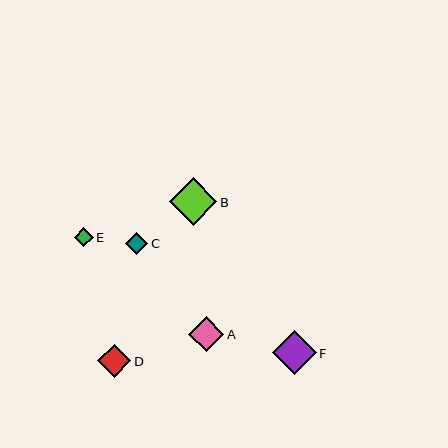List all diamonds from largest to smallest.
From largest to smallest: B, F, A, D, C, E.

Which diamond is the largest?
Diamond B is the largest with a size of approximately 47 pixels.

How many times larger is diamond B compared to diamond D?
Diamond B is approximately 1.4 times the size of diamond D.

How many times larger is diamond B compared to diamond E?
Diamond B is approximately 2.4 times the size of diamond E.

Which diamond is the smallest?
Diamond E is the smallest with a size of approximately 19 pixels.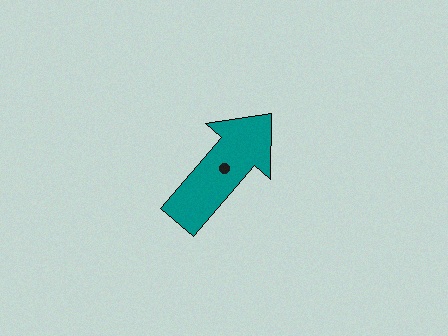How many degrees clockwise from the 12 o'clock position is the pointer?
Approximately 41 degrees.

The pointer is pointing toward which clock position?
Roughly 1 o'clock.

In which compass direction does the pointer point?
Northeast.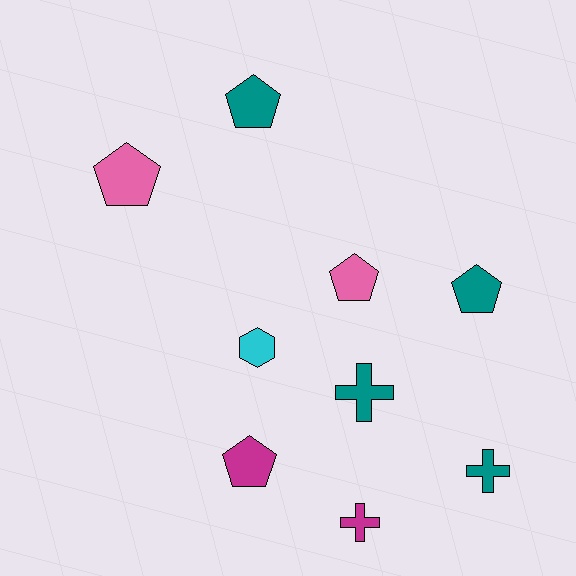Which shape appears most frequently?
Pentagon, with 5 objects.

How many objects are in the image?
There are 9 objects.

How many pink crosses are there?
There are no pink crosses.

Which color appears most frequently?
Teal, with 4 objects.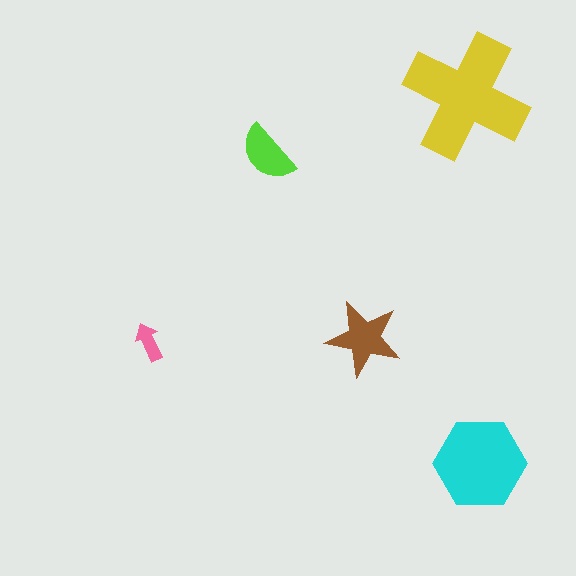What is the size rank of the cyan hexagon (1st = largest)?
2nd.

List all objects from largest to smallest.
The yellow cross, the cyan hexagon, the brown star, the lime semicircle, the pink arrow.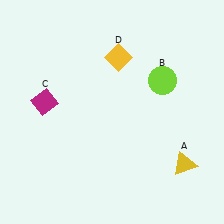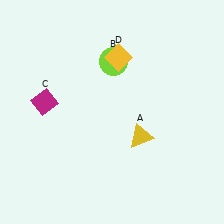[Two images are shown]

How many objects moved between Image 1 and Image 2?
2 objects moved between the two images.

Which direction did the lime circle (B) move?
The lime circle (B) moved left.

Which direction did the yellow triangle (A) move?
The yellow triangle (A) moved left.